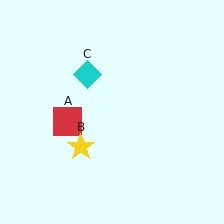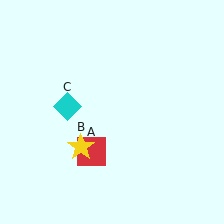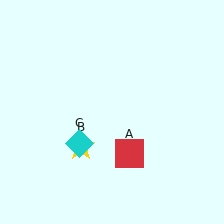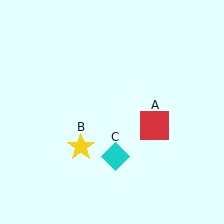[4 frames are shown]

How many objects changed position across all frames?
2 objects changed position: red square (object A), cyan diamond (object C).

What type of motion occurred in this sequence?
The red square (object A), cyan diamond (object C) rotated counterclockwise around the center of the scene.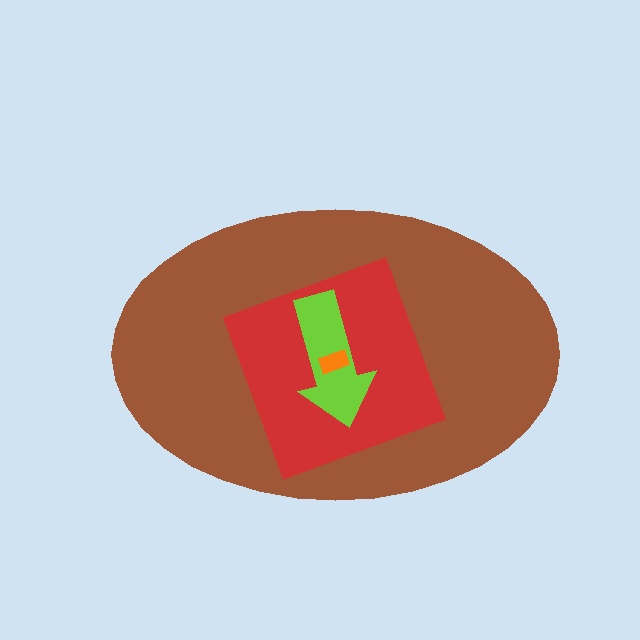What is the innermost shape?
The orange rectangle.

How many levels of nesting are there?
4.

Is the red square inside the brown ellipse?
Yes.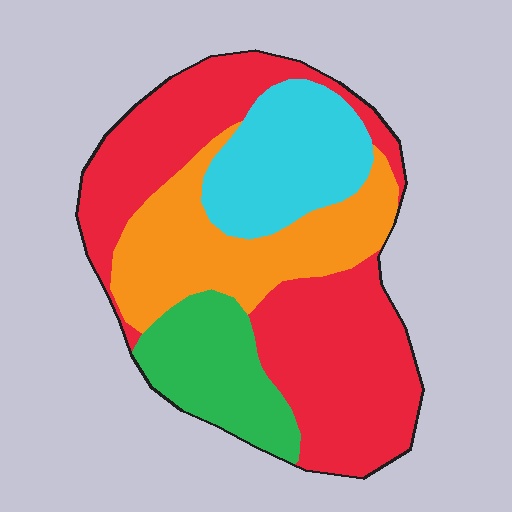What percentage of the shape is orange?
Orange covers 23% of the shape.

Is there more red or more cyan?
Red.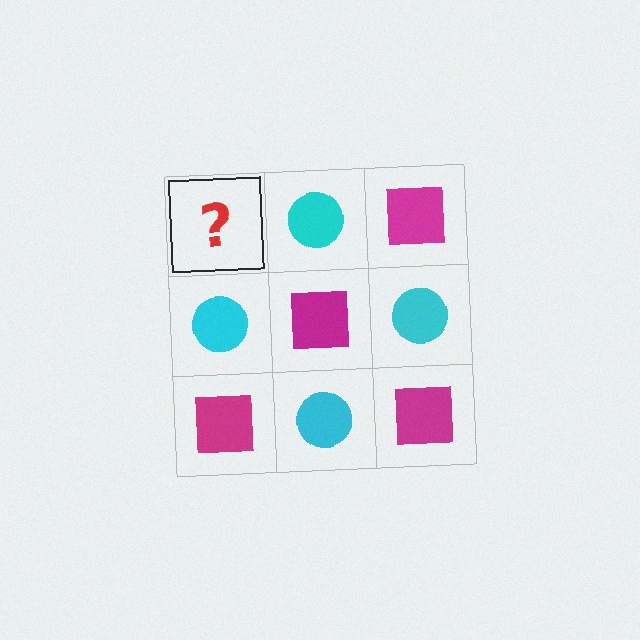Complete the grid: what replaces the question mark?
The question mark should be replaced with a magenta square.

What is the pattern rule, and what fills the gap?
The rule is that it alternates magenta square and cyan circle in a checkerboard pattern. The gap should be filled with a magenta square.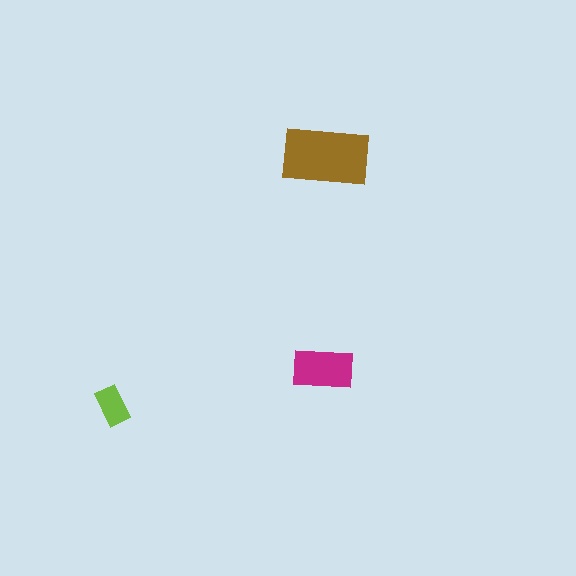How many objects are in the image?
There are 3 objects in the image.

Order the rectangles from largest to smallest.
the brown one, the magenta one, the lime one.